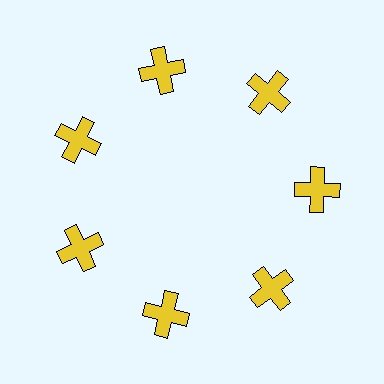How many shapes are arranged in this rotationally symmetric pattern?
There are 7 shapes, arranged in 7 groups of 1.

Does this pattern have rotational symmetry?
Yes, this pattern has 7-fold rotational symmetry. It looks the same after rotating 51 degrees around the center.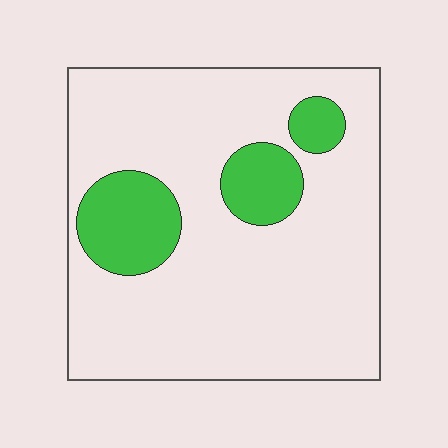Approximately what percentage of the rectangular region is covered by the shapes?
Approximately 15%.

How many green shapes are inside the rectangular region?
3.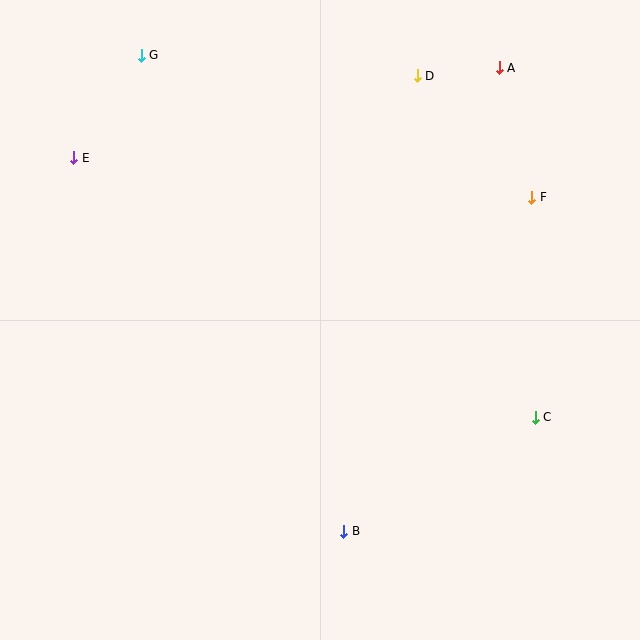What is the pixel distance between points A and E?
The distance between A and E is 435 pixels.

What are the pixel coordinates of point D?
Point D is at (417, 76).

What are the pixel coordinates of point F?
Point F is at (531, 197).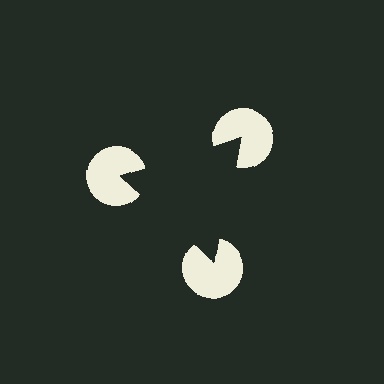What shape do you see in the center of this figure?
An illusory triangle — its edges are inferred from the aligned wedge cuts in the pac-man discs, not physically drawn.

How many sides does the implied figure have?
3 sides.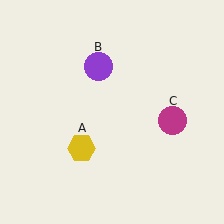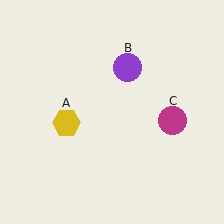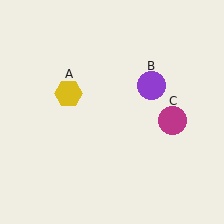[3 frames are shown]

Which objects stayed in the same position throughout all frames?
Magenta circle (object C) remained stationary.